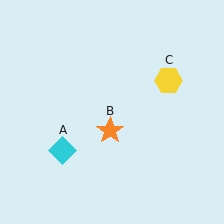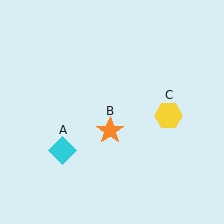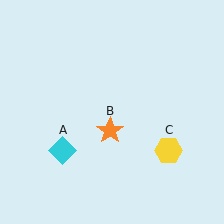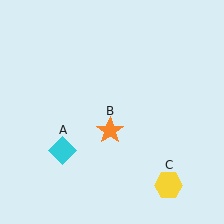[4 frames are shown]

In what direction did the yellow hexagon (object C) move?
The yellow hexagon (object C) moved down.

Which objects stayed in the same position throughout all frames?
Cyan diamond (object A) and orange star (object B) remained stationary.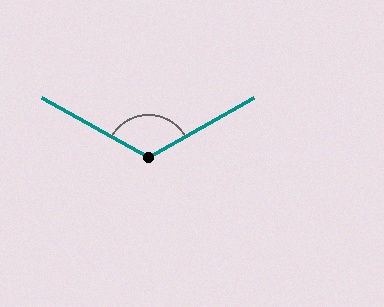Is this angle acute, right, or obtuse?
It is obtuse.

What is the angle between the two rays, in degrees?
Approximately 121 degrees.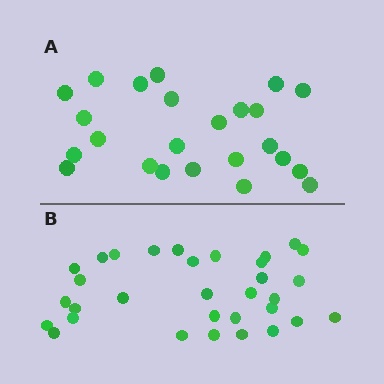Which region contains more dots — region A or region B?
Region B (the bottom region) has more dots.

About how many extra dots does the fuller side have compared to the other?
Region B has roughly 8 or so more dots than region A.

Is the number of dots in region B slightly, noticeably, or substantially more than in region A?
Region B has noticeably more, but not dramatically so. The ratio is roughly 1.3 to 1.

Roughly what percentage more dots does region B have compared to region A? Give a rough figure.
About 35% more.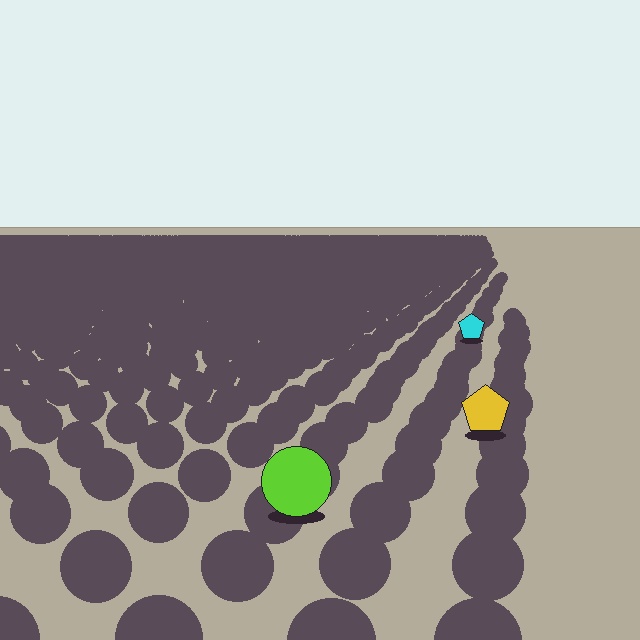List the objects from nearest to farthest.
From nearest to farthest: the lime circle, the yellow pentagon, the cyan pentagon.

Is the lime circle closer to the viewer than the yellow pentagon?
Yes. The lime circle is closer — you can tell from the texture gradient: the ground texture is coarser near it.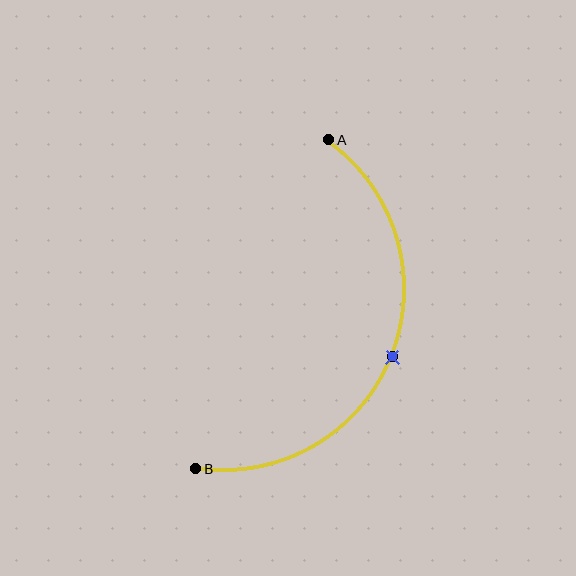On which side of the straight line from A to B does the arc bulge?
The arc bulges to the right of the straight line connecting A and B.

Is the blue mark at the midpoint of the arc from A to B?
Yes. The blue mark lies on the arc at equal arc-length from both A and B — it is the arc midpoint.